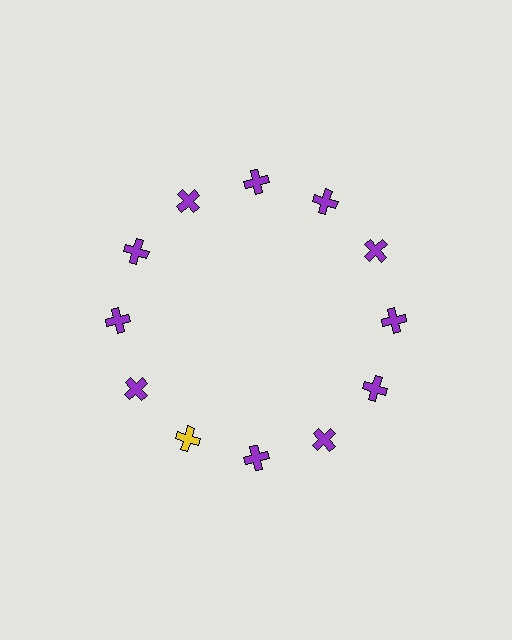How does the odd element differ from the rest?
It has a different color: yellow instead of purple.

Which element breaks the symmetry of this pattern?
The yellow cross at roughly the 7 o'clock position breaks the symmetry. All other shapes are purple crosses.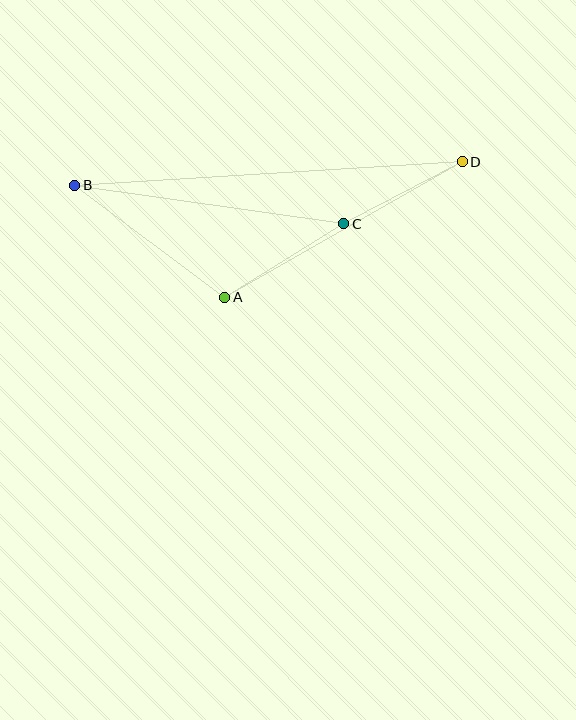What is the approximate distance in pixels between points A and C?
The distance between A and C is approximately 140 pixels.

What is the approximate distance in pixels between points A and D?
The distance between A and D is approximately 274 pixels.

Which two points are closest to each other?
Points C and D are closest to each other.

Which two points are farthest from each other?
Points B and D are farthest from each other.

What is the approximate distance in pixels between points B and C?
The distance between B and C is approximately 272 pixels.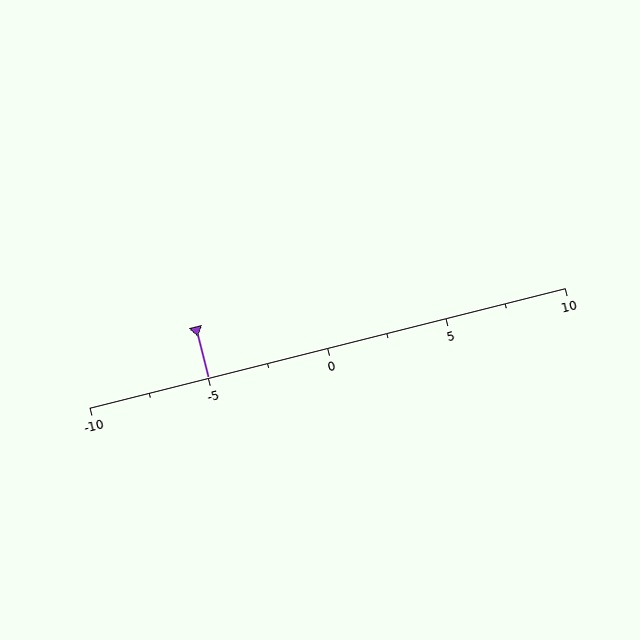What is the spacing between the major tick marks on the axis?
The major ticks are spaced 5 apart.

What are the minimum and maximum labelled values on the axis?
The axis runs from -10 to 10.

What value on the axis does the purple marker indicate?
The marker indicates approximately -5.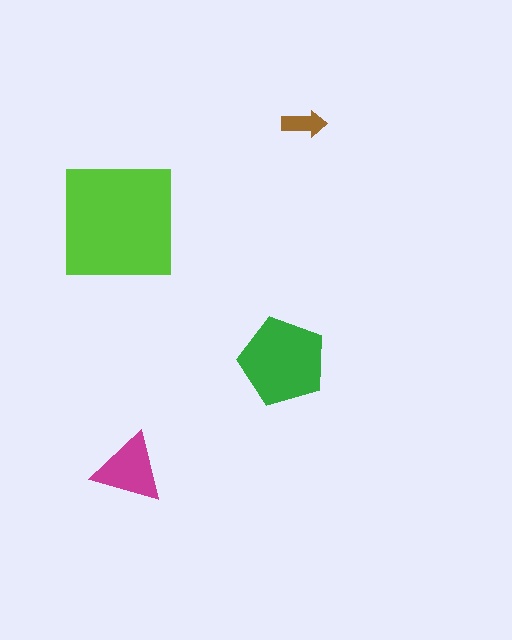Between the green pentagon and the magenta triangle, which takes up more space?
The green pentagon.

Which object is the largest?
The lime square.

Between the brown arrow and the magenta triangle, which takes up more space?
The magenta triangle.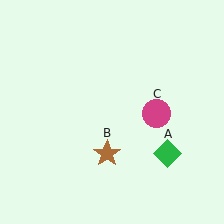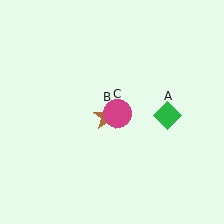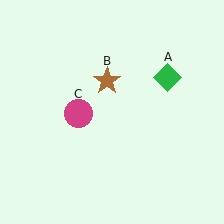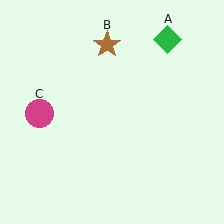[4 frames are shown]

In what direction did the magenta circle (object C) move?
The magenta circle (object C) moved left.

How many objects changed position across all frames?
3 objects changed position: green diamond (object A), brown star (object B), magenta circle (object C).